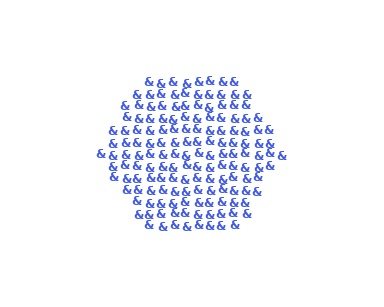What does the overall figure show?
The overall figure shows a hexagon.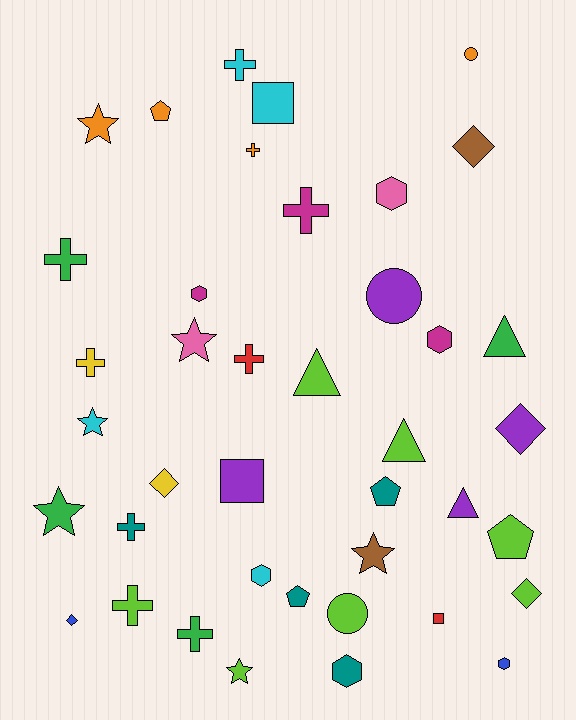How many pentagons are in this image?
There are 4 pentagons.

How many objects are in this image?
There are 40 objects.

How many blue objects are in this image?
There are 2 blue objects.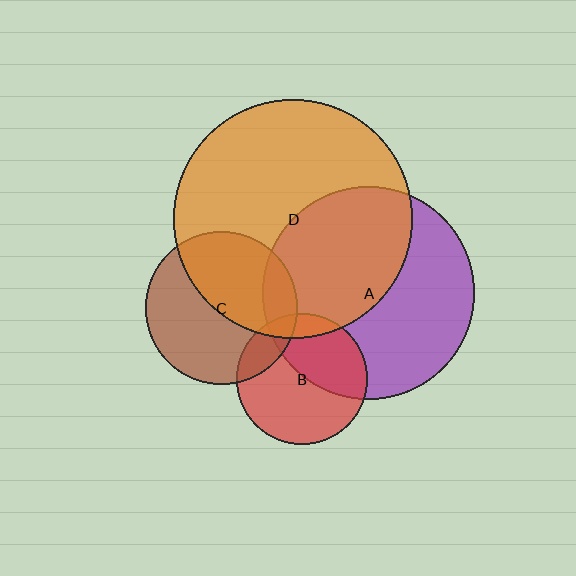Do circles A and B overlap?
Yes.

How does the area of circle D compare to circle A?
Approximately 1.3 times.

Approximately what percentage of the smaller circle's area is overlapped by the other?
Approximately 40%.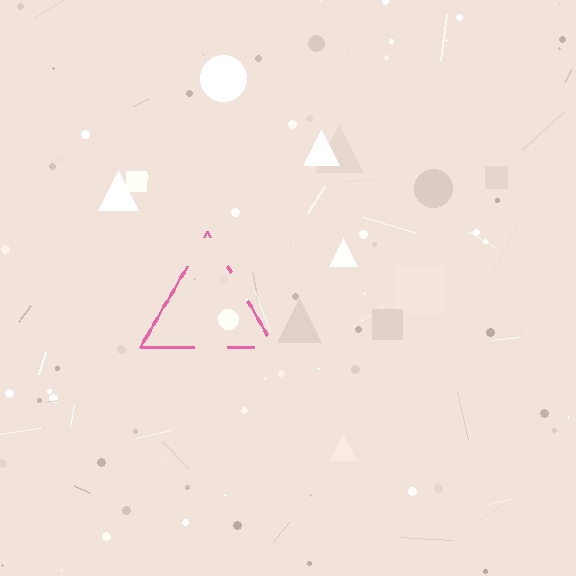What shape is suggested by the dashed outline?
The dashed outline suggests a triangle.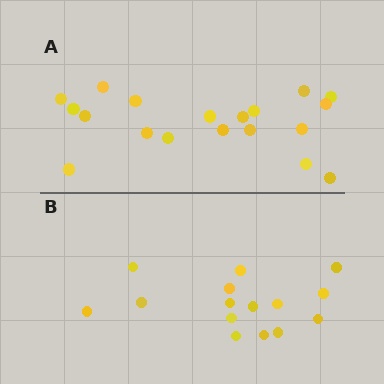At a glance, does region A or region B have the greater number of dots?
Region A (the top region) has more dots.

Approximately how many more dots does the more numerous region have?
Region A has about 4 more dots than region B.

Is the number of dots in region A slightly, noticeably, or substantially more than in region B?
Region A has noticeably more, but not dramatically so. The ratio is roughly 1.3 to 1.